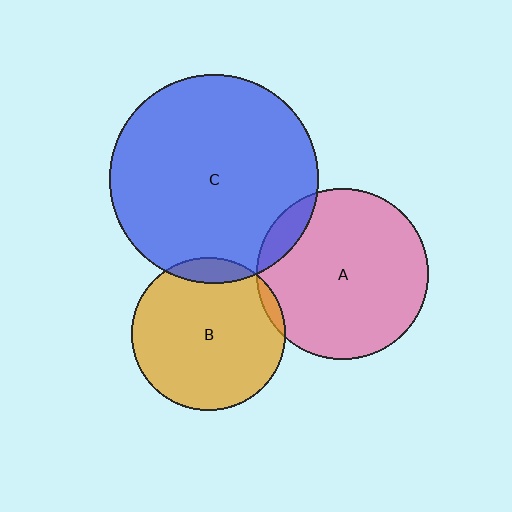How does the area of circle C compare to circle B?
Approximately 1.9 times.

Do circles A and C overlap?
Yes.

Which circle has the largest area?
Circle C (blue).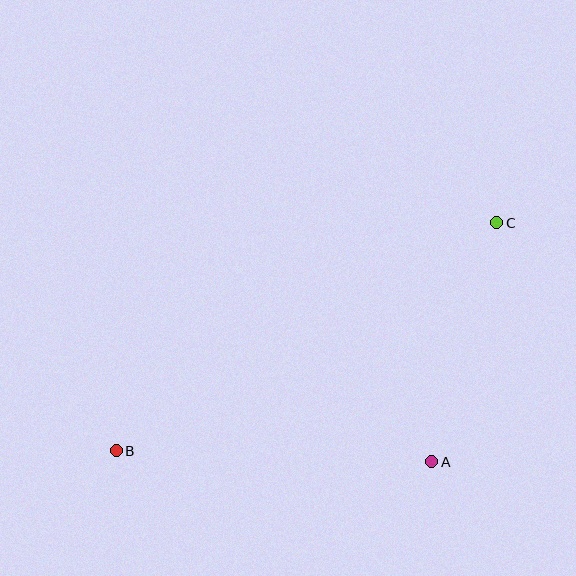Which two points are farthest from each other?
Points B and C are farthest from each other.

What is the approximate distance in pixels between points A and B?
The distance between A and B is approximately 316 pixels.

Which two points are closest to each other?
Points A and C are closest to each other.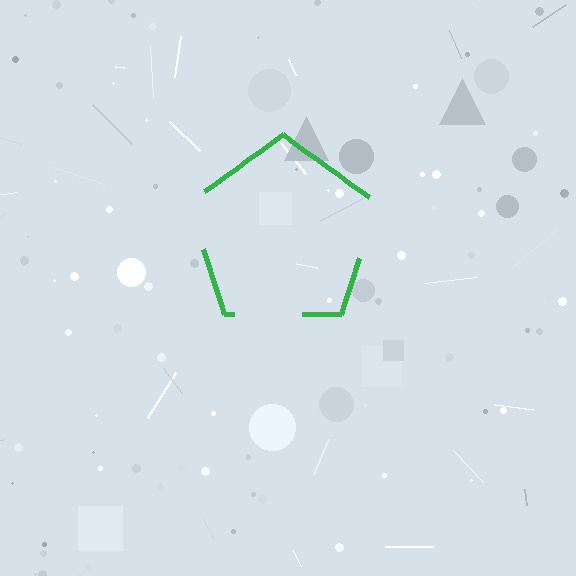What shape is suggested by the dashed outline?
The dashed outline suggests a pentagon.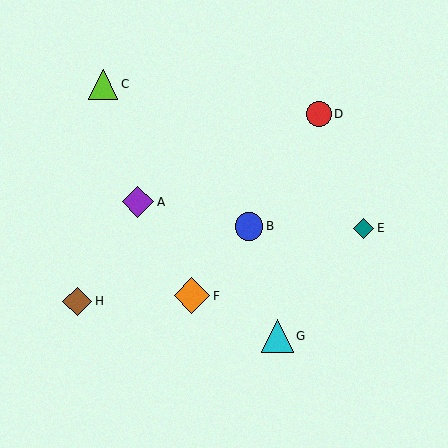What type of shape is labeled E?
Shape E is a teal diamond.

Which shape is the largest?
The orange diamond (labeled F) is the largest.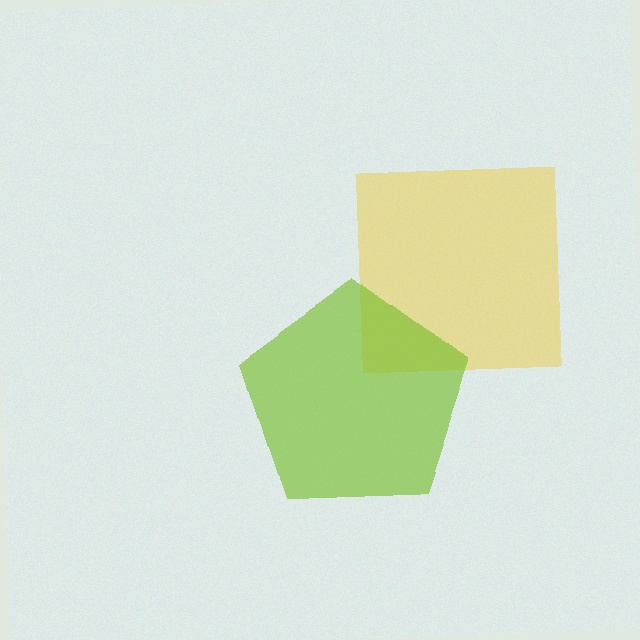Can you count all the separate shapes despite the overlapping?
Yes, there are 2 separate shapes.